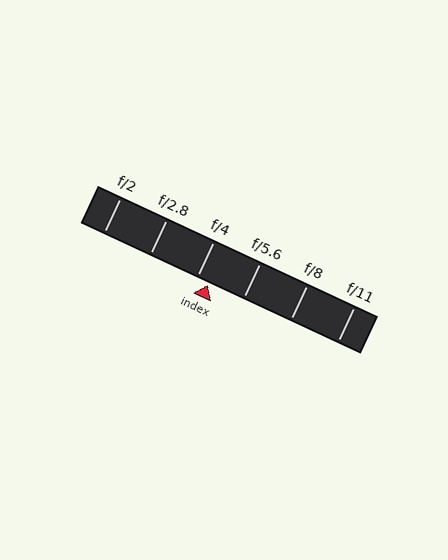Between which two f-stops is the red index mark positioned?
The index mark is between f/4 and f/5.6.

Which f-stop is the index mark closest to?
The index mark is closest to f/4.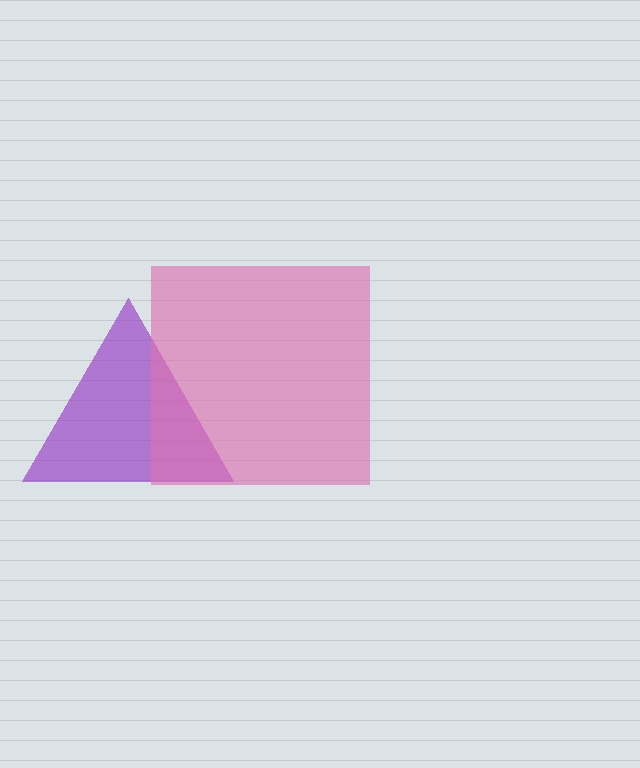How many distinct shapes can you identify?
There are 2 distinct shapes: a purple triangle, a pink square.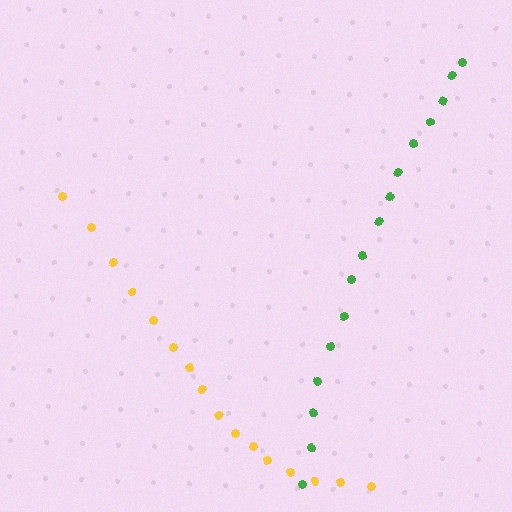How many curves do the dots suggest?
There are 2 distinct paths.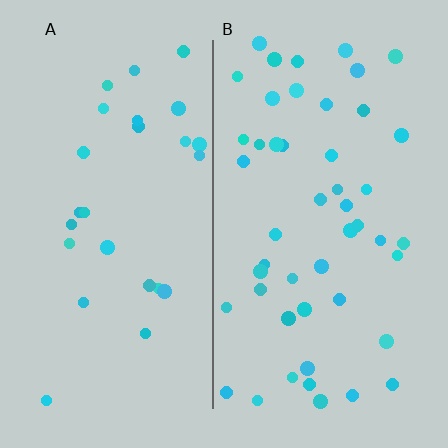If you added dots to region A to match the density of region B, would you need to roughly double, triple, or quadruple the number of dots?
Approximately double.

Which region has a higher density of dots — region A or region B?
B (the right).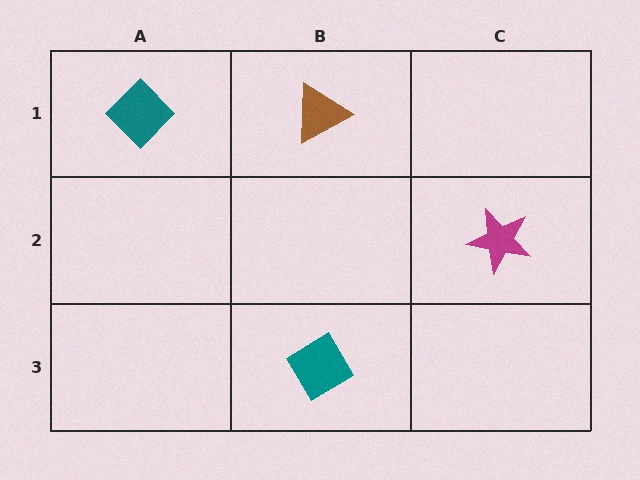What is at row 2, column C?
A magenta star.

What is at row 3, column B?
A teal diamond.